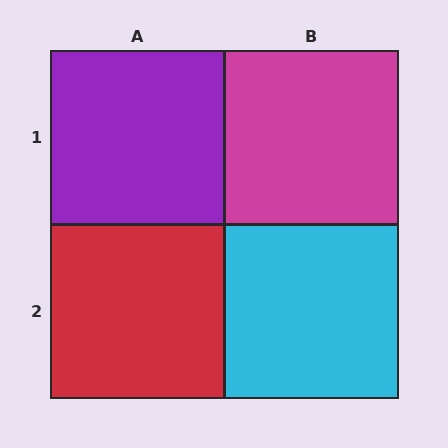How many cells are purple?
1 cell is purple.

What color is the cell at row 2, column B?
Cyan.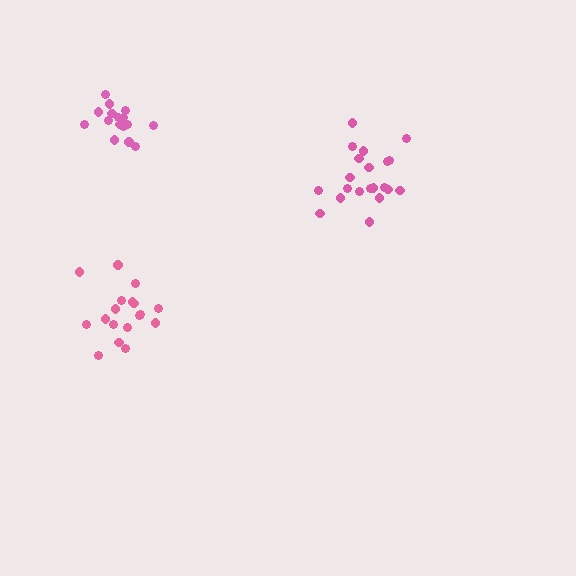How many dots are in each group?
Group 1: 21 dots, Group 2: 18 dots, Group 3: 16 dots (55 total).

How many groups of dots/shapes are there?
There are 3 groups.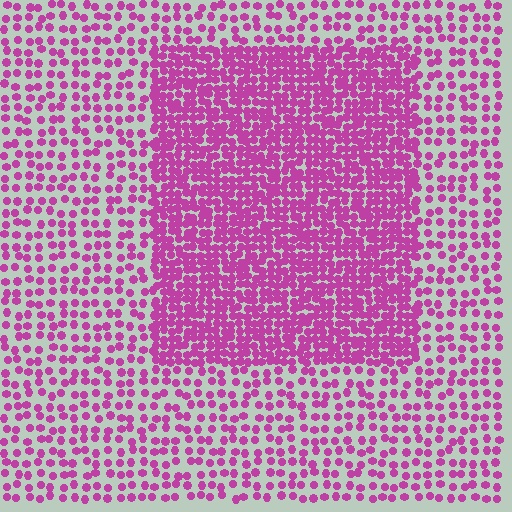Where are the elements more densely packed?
The elements are more densely packed inside the rectangle boundary.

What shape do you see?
I see a rectangle.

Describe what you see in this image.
The image contains small magenta elements arranged at two different densities. A rectangle-shaped region is visible where the elements are more densely packed than the surrounding area.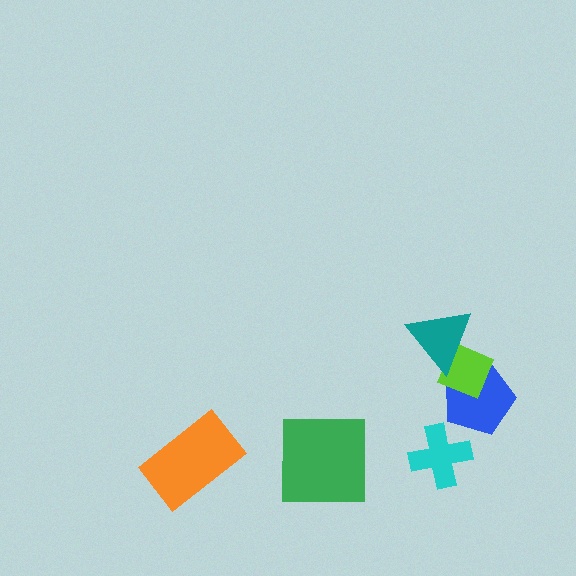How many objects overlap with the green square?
0 objects overlap with the green square.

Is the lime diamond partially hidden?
Yes, it is partially covered by another shape.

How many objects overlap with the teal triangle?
1 object overlaps with the teal triangle.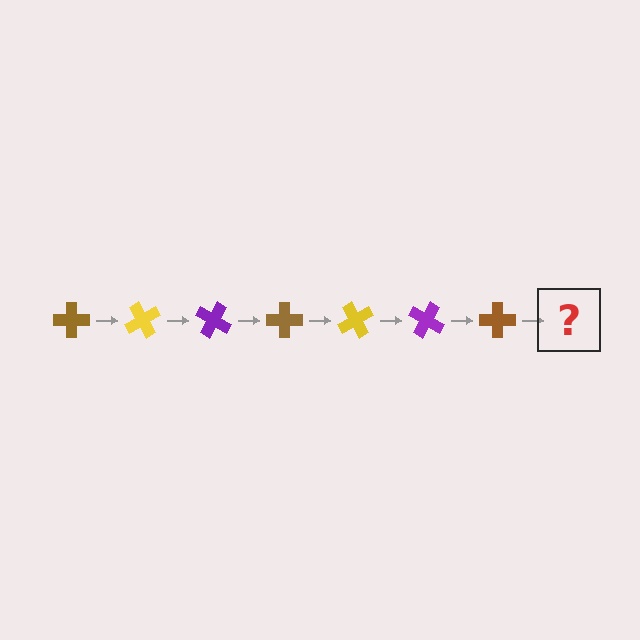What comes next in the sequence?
The next element should be a yellow cross, rotated 420 degrees from the start.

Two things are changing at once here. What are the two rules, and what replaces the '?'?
The two rules are that it rotates 60 degrees each step and the color cycles through brown, yellow, and purple. The '?' should be a yellow cross, rotated 420 degrees from the start.